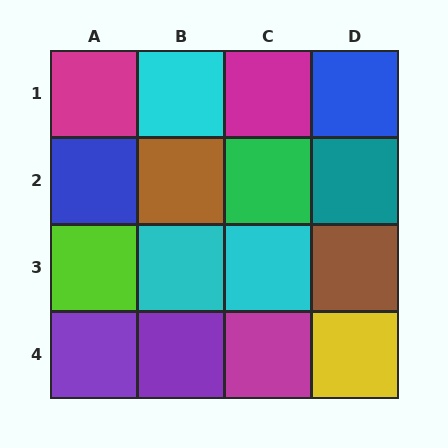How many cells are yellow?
1 cell is yellow.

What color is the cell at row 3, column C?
Cyan.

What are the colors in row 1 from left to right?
Magenta, cyan, magenta, blue.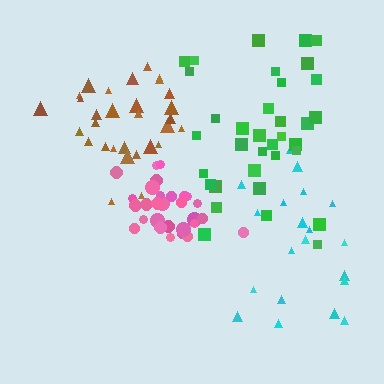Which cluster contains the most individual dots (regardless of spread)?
Green (35).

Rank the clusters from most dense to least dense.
pink, brown, green, cyan.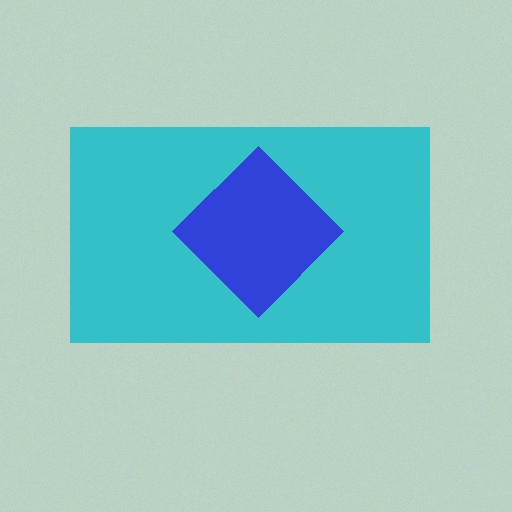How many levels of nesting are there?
2.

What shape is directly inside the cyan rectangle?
The blue diamond.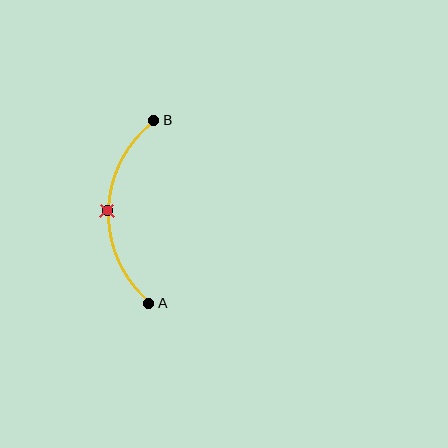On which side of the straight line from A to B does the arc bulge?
The arc bulges to the left of the straight line connecting A and B.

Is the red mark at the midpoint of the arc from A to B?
Yes. The red mark lies on the arc at equal arc-length from both A and B — it is the arc midpoint.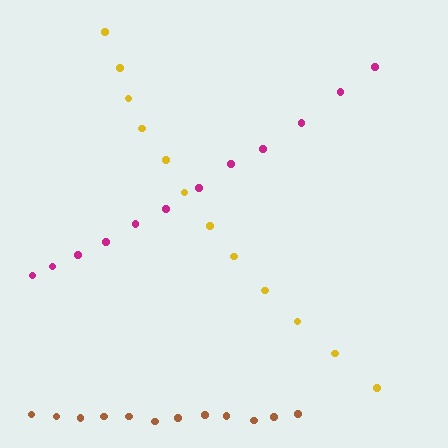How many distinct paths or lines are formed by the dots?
There are 3 distinct paths.